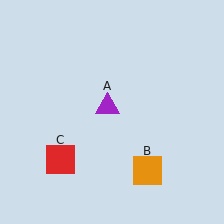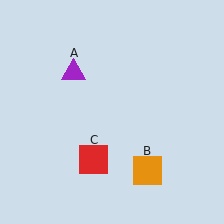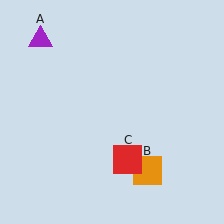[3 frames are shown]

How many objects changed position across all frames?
2 objects changed position: purple triangle (object A), red square (object C).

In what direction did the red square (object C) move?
The red square (object C) moved right.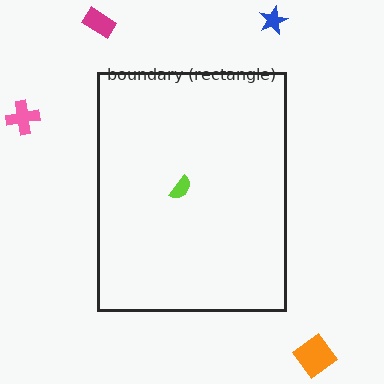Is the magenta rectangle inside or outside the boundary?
Outside.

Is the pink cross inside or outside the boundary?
Outside.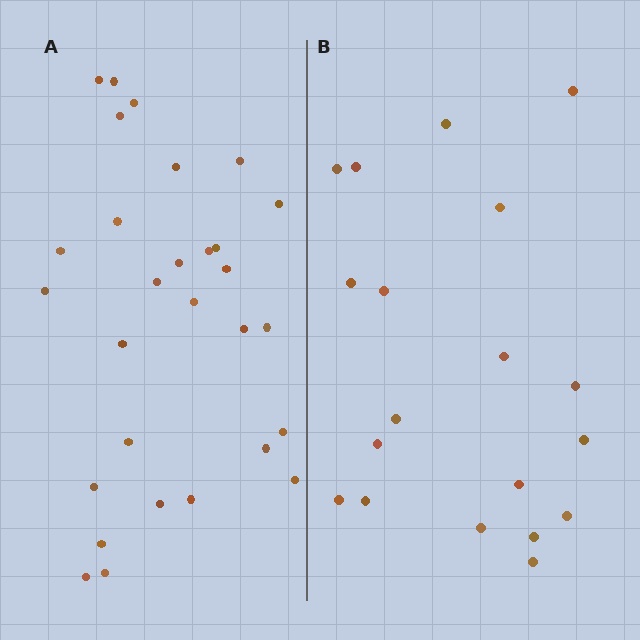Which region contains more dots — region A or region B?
Region A (the left region) has more dots.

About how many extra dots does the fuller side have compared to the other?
Region A has roughly 10 or so more dots than region B.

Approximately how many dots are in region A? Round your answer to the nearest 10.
About 30 dots. (The exact count is 29, which rounds to 30.)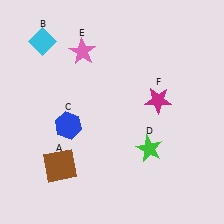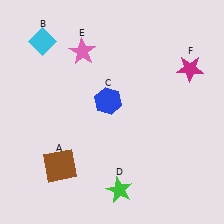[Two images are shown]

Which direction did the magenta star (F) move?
The magenta star (F) moved right.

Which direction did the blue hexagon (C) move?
The blue hexagon (C) moved right.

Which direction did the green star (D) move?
The green star (D) moved down.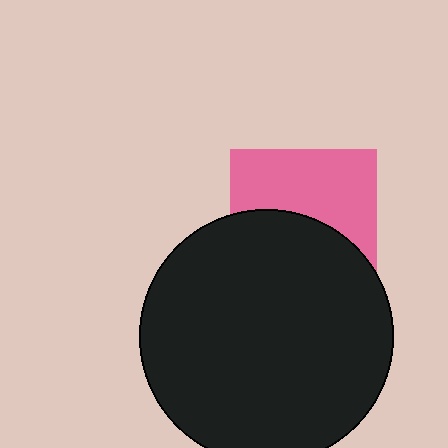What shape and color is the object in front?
The object in front is a black circle.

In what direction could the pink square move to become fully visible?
The pink square could move up. That would shift it out from behind the black circle entirely.